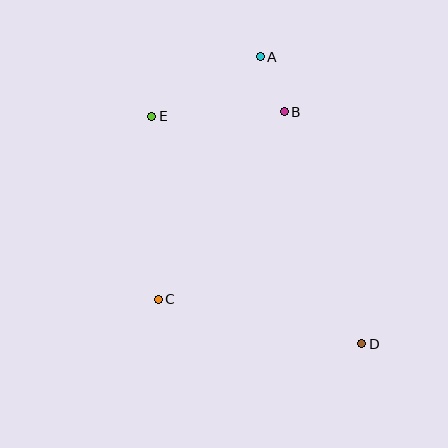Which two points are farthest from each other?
Points D and E are farthest from each other.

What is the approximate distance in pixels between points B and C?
The distance between B and C is approximately 226 pixels.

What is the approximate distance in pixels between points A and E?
The distance between A and E is approximately 124 pixels.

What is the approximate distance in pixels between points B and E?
The distance between B and E is approximately 133 pixels.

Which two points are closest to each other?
Points A and B are closest to each other.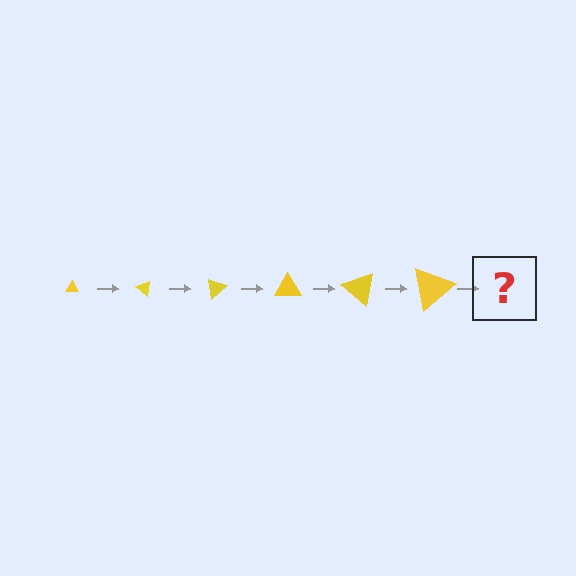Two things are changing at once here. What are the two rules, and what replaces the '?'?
The two rules are that the triangle grows larger each step and it rotates 40 degrees each step. The '?' should be a triangle, larger than the previous one and rotated 240 degrees from the start.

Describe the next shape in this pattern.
It should be a triangle, larger than the previous one and rotated 240 degrees from the start.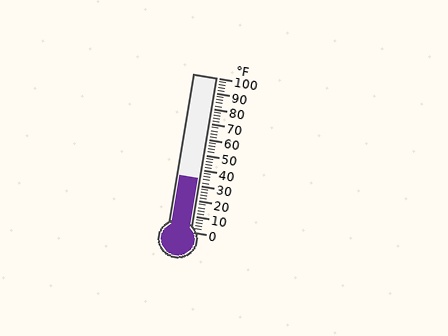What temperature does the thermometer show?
The thermometer shows approximately 34°F.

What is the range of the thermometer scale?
The thermometer scale ranges from 0°F to 100°F.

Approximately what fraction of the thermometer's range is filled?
The thermometer is filled to approximately 35% of its range.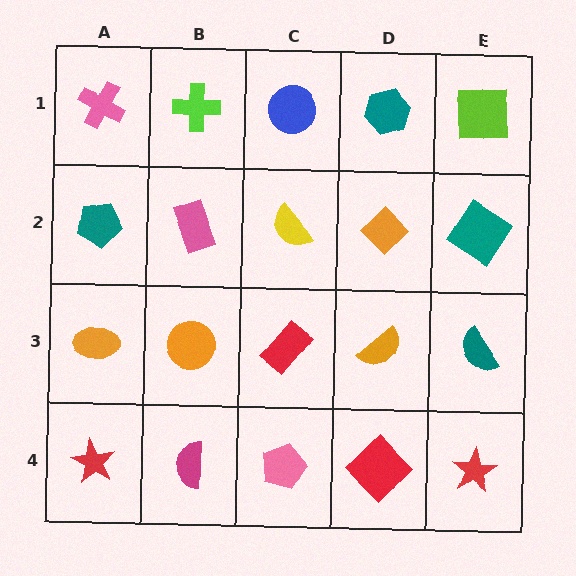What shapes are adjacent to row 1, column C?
A yellow semicircle (row 2, column C), a lime cross (row 1, column B), a teal hexagon (row 1, column D).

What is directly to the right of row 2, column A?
A pink rectangle.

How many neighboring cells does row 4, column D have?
3.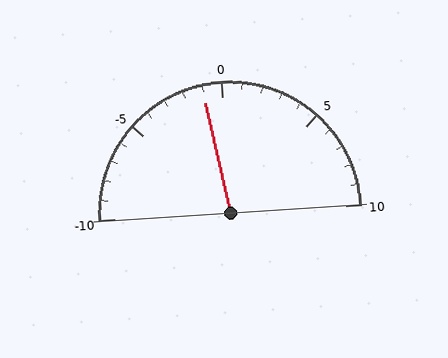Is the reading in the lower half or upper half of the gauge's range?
The reading is in the lower half of the range (-10 to 10).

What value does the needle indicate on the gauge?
The needle indicates approximately -1.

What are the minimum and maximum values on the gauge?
The gauge ranges from -10 to 10.